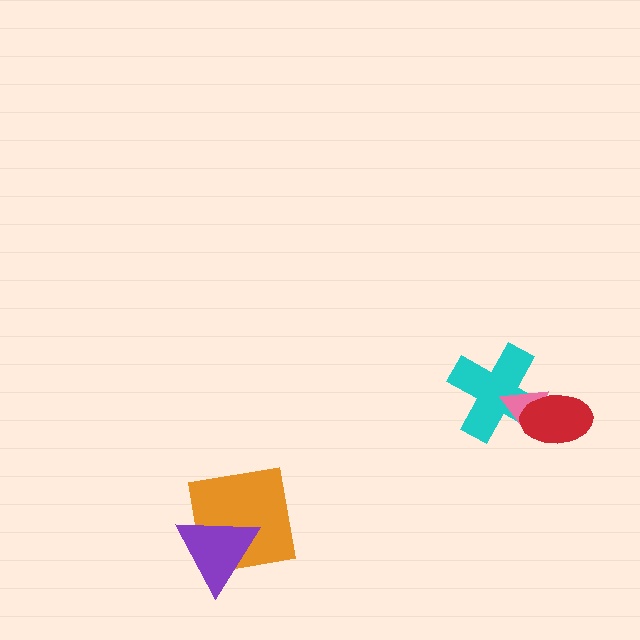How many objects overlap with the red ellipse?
2 objects overlap with the red ellipse.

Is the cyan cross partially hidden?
Yes, it is partially covered by another shape.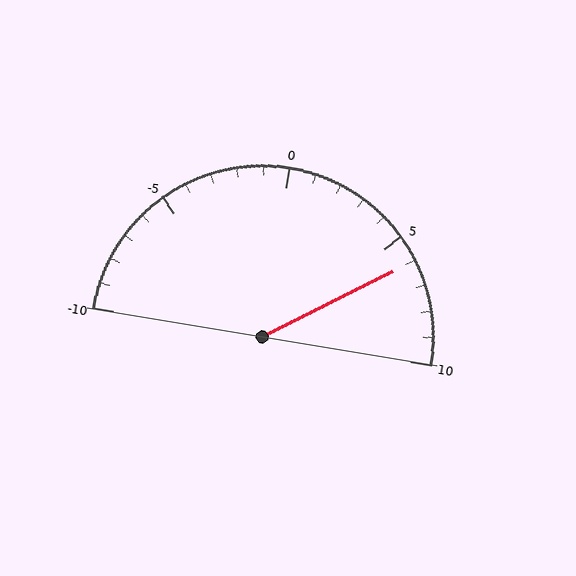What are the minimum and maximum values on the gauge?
The gauge ranges from -10 to 10.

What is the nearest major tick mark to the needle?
The nearest major tick mark is 5.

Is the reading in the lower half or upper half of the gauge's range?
The reading is in the upper half of the range (-10 to 10).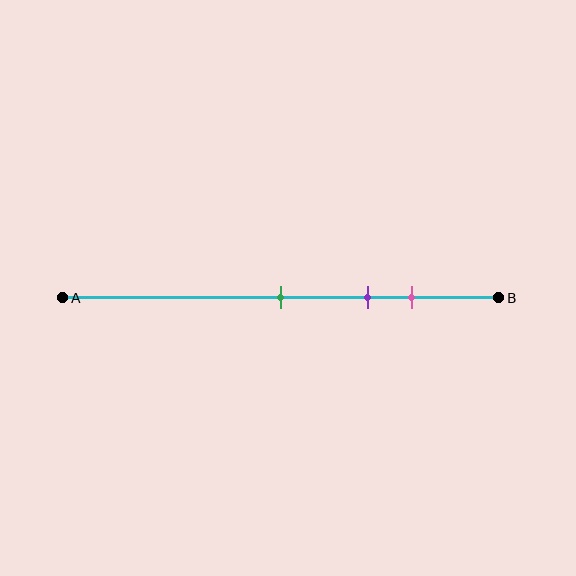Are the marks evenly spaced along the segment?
Yes, the marks are approximately evenly spaced.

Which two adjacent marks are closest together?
The purple and pink marks are the closest adjacent pair.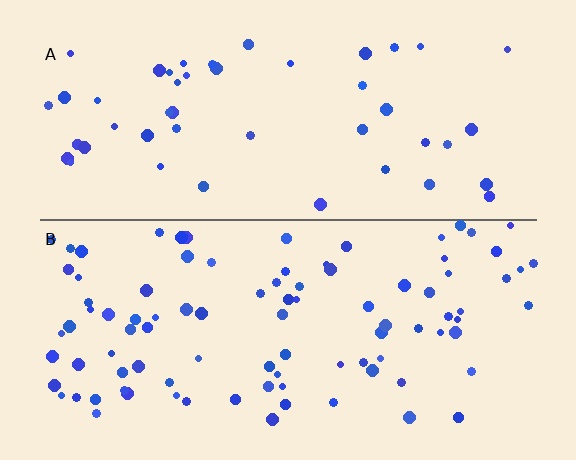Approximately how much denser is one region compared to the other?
Approximately 2.0× — region B over region A.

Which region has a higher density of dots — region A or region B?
B (the bottom).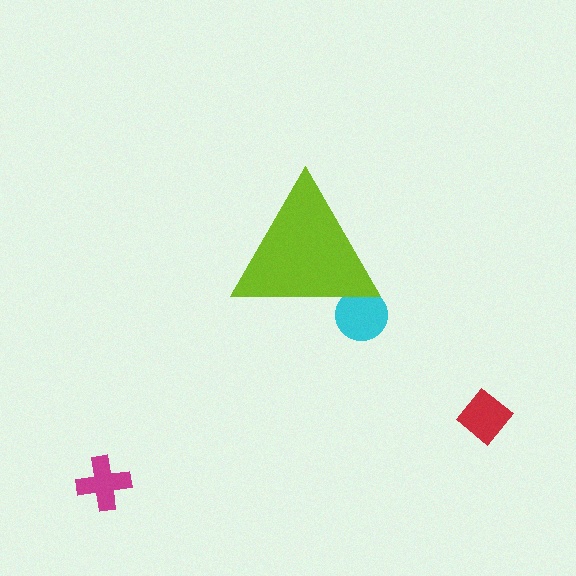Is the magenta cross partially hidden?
No, the magenta cross is fully visible.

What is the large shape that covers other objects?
A lime triangle.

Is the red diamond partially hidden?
No, the red diamond is fully visible.